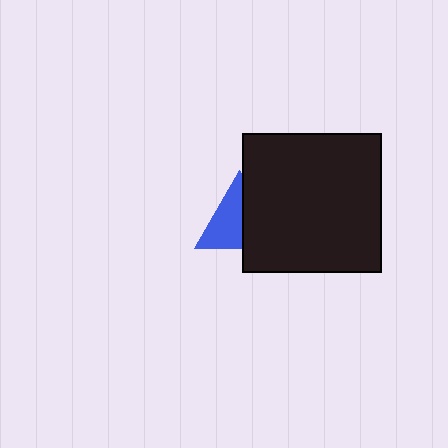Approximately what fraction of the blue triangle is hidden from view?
Roughly 46% of the blue triangle is hidden behind the black square.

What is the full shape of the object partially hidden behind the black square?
The partially hidden object is a blue triangle.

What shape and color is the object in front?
The object in front is a black square.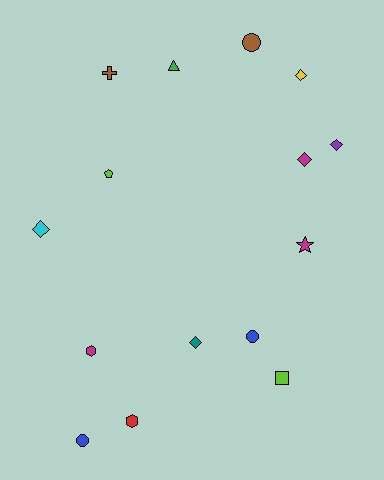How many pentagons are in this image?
There is 1 pentagon.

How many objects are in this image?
There are 15 objects.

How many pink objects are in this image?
There are no pink objects.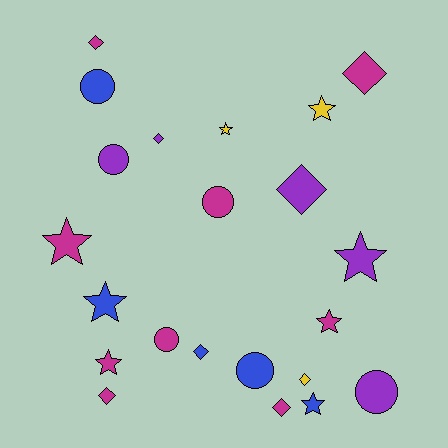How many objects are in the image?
There are 22 objects.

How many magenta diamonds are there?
There are 4 magenta diamonds.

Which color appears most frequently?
Magenta, with 9 objects.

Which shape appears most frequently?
Star, with 8 objects.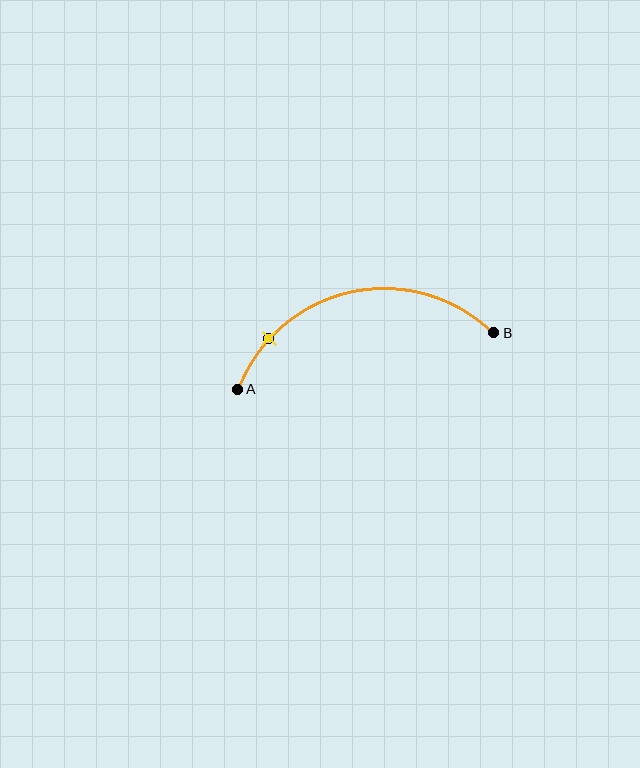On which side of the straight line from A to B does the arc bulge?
The arc bulges above the straight line connecting A and B.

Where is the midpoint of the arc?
The arc midpoint is the point on the curve farthest from the straight line joining A and B. It sits above that line.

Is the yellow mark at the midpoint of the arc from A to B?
No. The yellow mark lies on the arc but is closer to endpoint A. The arc midpoint would be at the point on the curve equidistant along the arc from both A and B.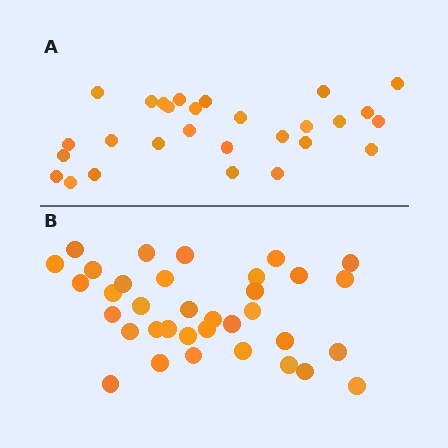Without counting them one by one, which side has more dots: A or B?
Region B (the bottom region) has more dots.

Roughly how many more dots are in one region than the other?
Region B has roughly 8 or so more dots than region A.